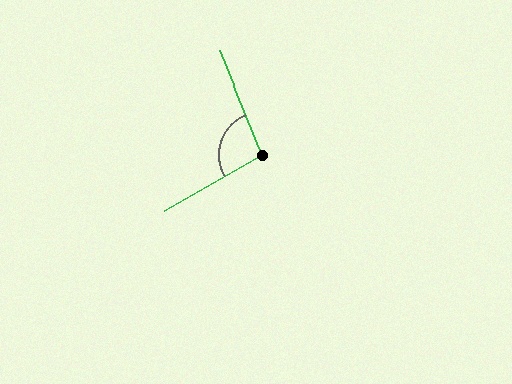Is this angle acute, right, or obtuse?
It is obtuse.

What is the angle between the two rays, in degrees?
Approximately 98 degrees.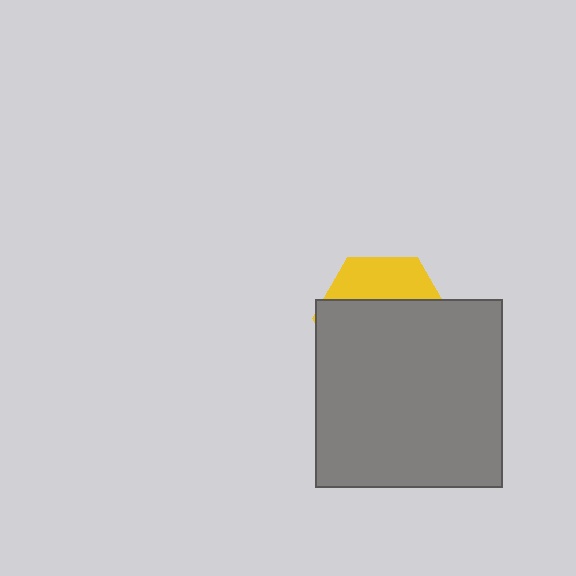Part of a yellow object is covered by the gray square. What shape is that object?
It is a hexagon.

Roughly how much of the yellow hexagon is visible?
A small part of it is visible (roughly 31%).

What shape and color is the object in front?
The object in front is a gray square.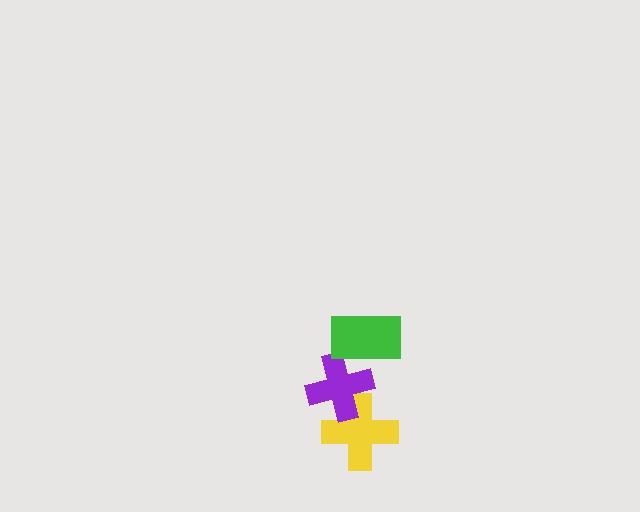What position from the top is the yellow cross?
The yellow cross is 3rd from the top.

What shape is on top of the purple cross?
The green rectangle is on top of the purple cross.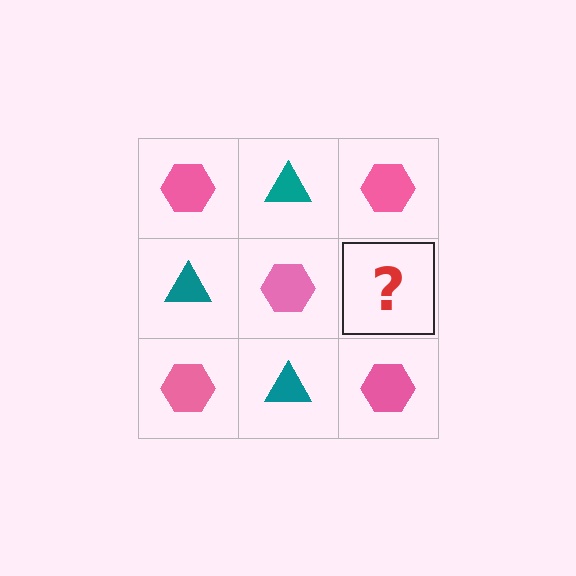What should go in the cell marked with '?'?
The missing cell should contain a teal triangle.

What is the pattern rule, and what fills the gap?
The rule is that it alternates pink hexagon and teal triangle in a checkerboard pattern. The gap should be filled with a teal triangle.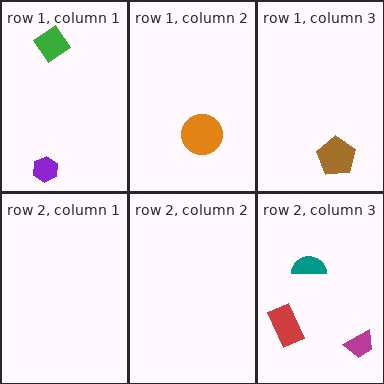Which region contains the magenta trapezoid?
The row 2, column 3 region.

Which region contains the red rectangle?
The row 2, column 3 region.